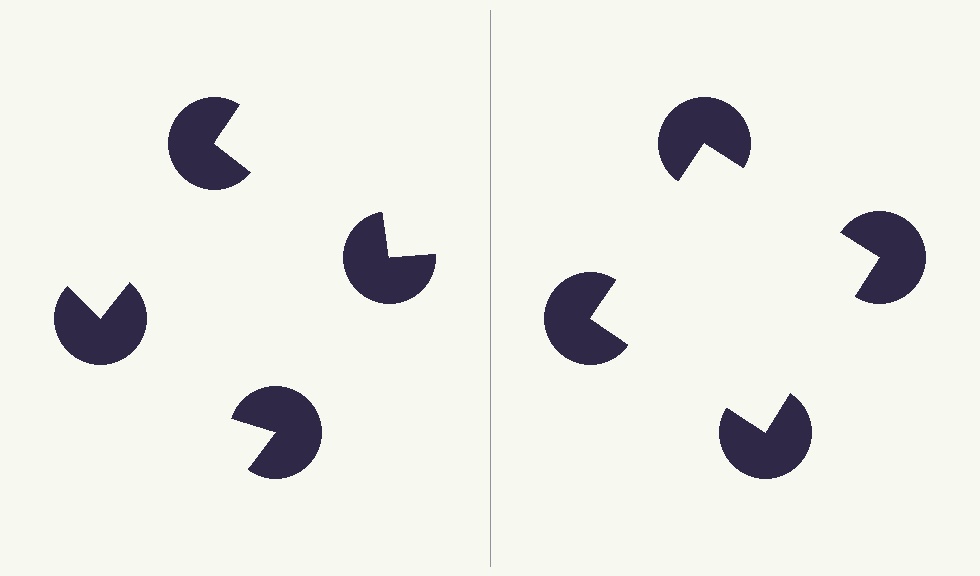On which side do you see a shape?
An illusory square appears on the right side. On the left side the wedge cuts are rotated, so no coherent shape forms.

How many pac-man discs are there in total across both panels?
8 — 4 on each side.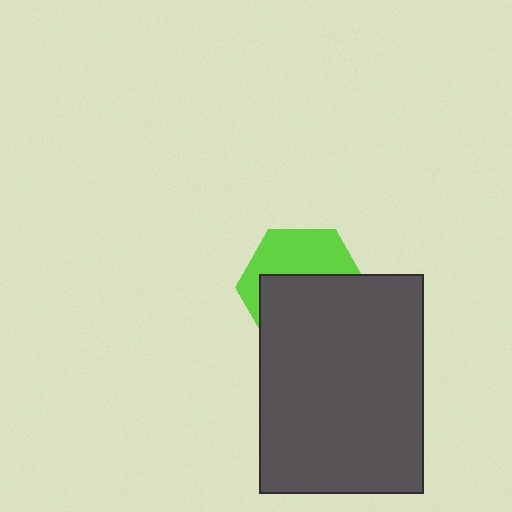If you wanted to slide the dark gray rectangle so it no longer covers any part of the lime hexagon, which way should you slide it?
Slide it down — that is the most direct way to separate the two shapes.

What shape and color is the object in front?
The object in front is a dark gray rectangle.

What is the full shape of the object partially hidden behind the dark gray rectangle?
The partially hidden object is a lime hexagon.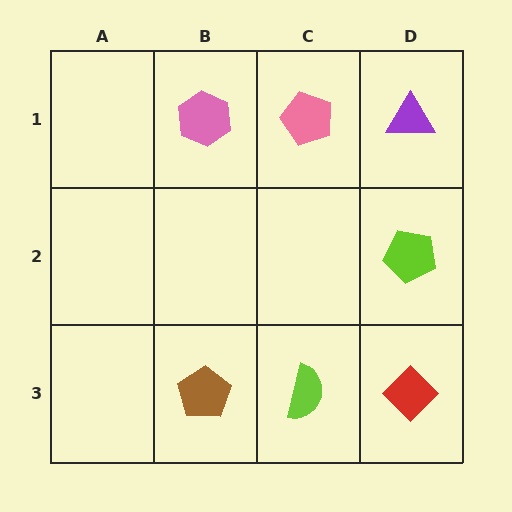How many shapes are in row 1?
3 shapes.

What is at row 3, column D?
A red diamond.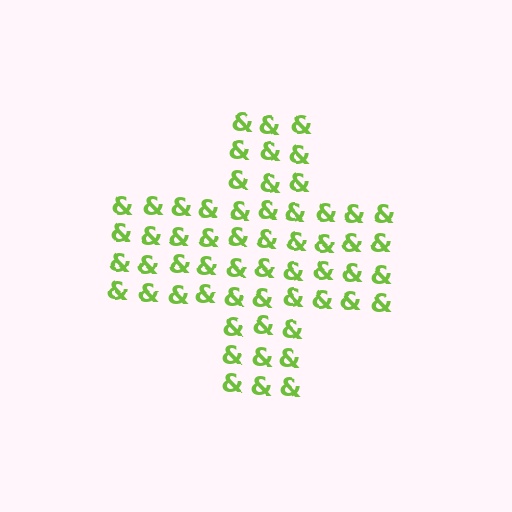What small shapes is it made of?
It is made of small ampersands.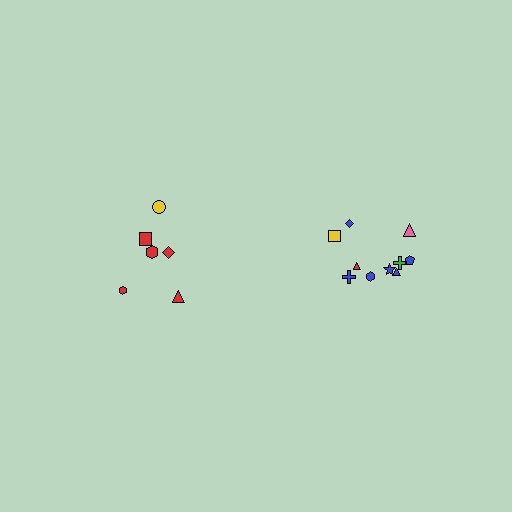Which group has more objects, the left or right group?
The right group.